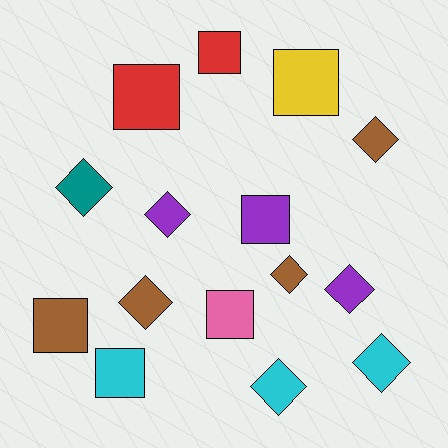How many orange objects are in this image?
There are no orange objects.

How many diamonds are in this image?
There are 8 diamonds.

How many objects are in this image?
There are 15 objects.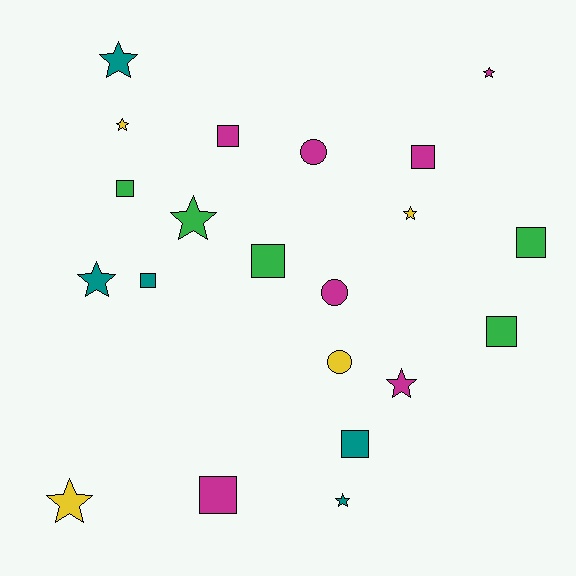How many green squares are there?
There are 4 green squares.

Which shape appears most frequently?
Star, with 9 objects.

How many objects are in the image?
There are 21 objects.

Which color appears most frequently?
Magenta, with 7 objects.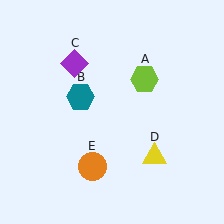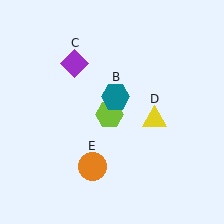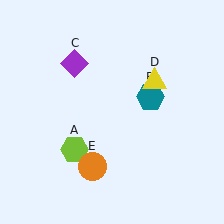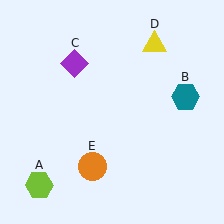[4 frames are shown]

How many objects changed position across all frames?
3 objects changed position: lime hexagon (object A), teal hexagon (object B), yellow triangle (object D).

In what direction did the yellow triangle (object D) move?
The yellow triangle (object D) moved up.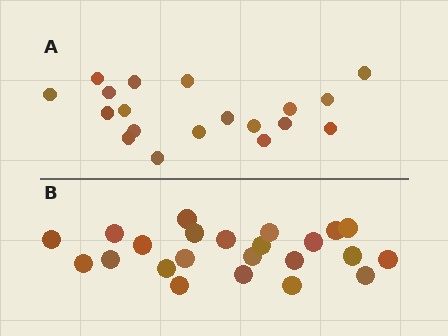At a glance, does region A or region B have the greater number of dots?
Region B (the bottom region) has more dots.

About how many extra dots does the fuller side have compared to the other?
Region B has about 4 more dots than region A.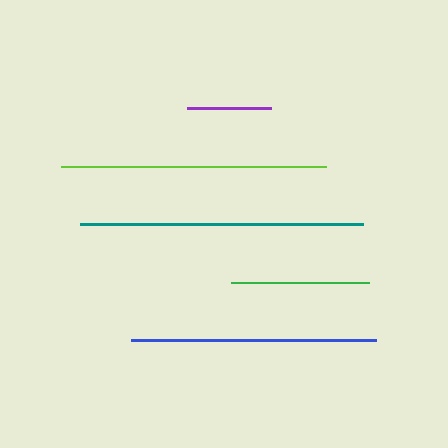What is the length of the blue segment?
The blue segment is approximately 245 pixels long.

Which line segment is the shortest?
The purple line is the shortest at approximately 83 pixels.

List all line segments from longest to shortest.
From longest to shortest: teal, lime, blue, green, purple.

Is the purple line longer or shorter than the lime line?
The lime line is longer than the purple line.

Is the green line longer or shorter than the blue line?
The blue line is longer than the green line.